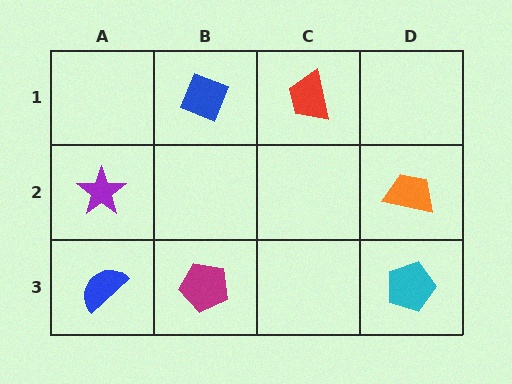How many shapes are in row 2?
2 shapes.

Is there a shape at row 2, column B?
No, that cell is empty.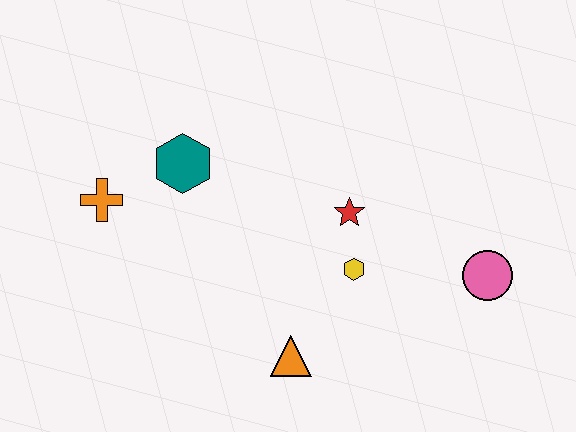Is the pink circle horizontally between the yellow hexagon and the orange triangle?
No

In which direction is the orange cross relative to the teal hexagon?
The orange cross is to the left of the teal hexagon.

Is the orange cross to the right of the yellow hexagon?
No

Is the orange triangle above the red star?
No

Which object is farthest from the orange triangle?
The orange cross is farthest from the orange triangle.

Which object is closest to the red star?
The yellow hexagon is closest to the red star.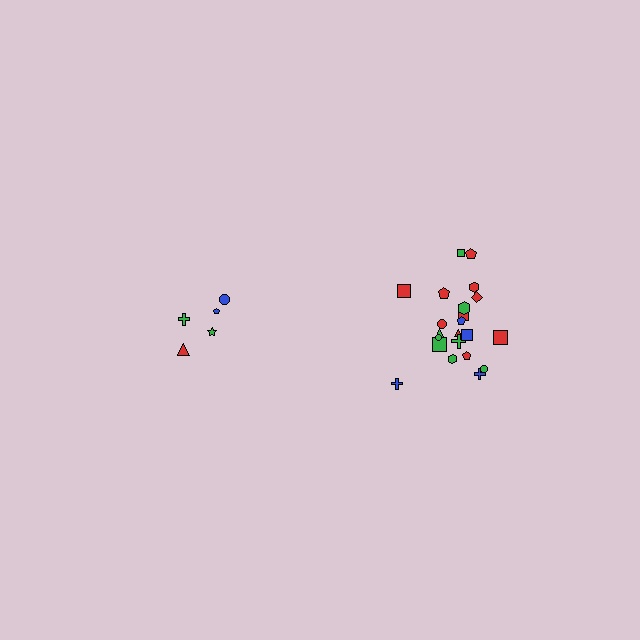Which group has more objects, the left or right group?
The right group.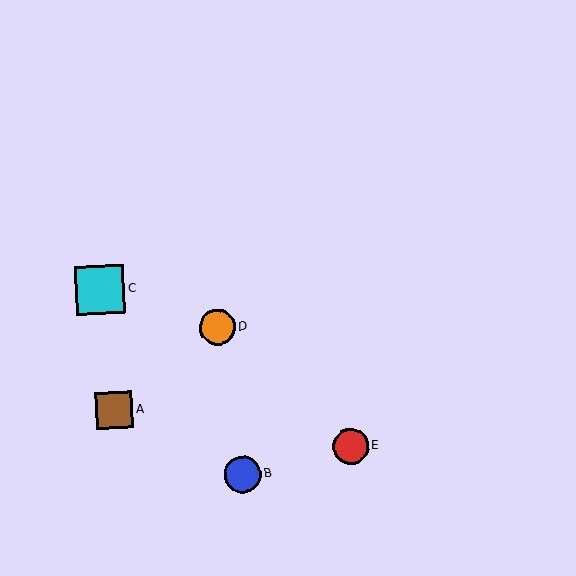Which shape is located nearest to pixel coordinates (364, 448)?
The red circle (labeled E) at (351, 446) is nearest to that location.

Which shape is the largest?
The cyan square (labeled C) is the largest.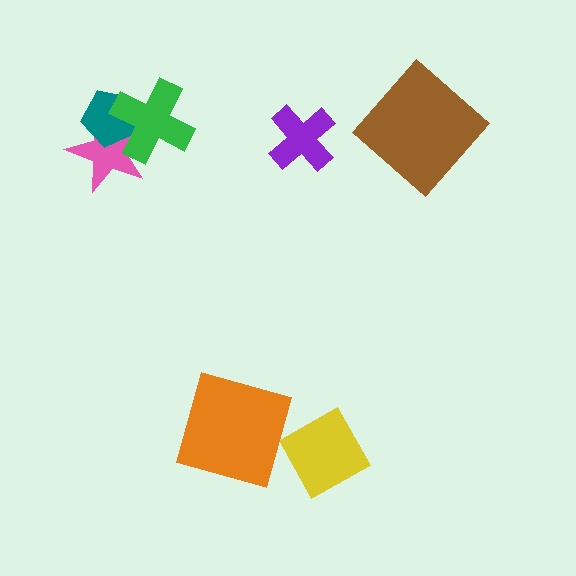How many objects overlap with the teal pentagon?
2 objects overlap with the teal pentagon.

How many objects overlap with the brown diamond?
0 objects overlap with the brown diamond.